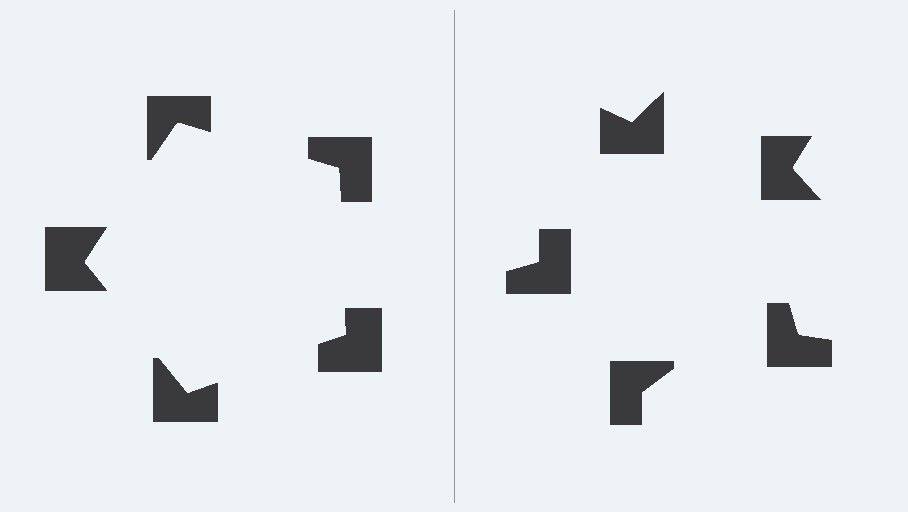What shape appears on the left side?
An illusory pentagon.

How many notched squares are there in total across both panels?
10 — 5 on each side.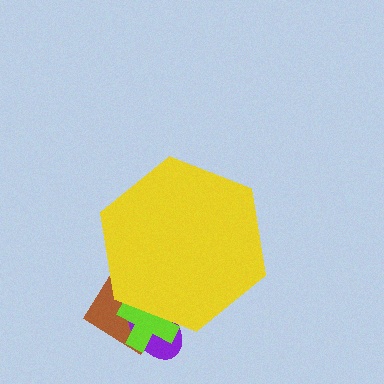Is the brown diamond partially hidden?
Yes, the brown diamond is partially hidden behind the yellow hexagon.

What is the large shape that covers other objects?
A yellow hexagon.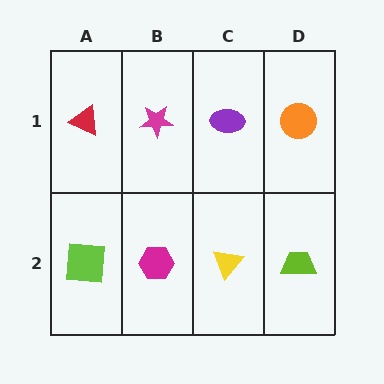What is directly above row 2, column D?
An orange circle.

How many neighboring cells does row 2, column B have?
3.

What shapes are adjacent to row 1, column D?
A lime trapezoid (row 2, column D), a purple ellipse (row 1, column C).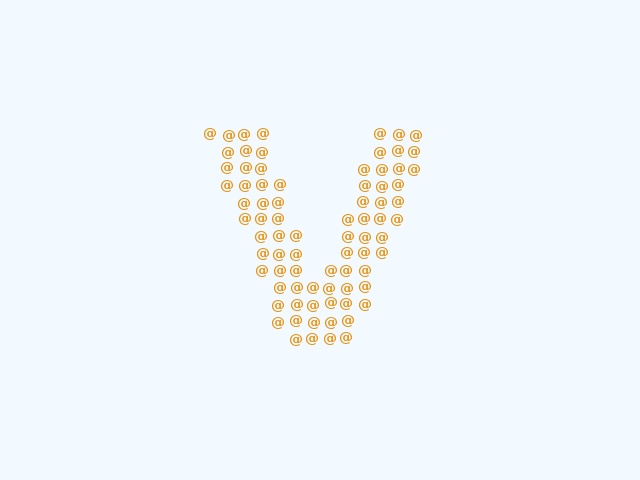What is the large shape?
The large shape is the letter V.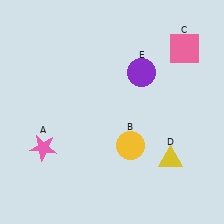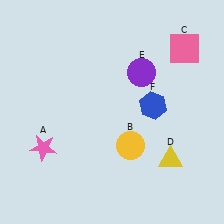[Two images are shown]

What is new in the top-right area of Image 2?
A blue hexagon (F) was added in the top-right area of Image 2.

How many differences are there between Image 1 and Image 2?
There is 1 difference between the two images.